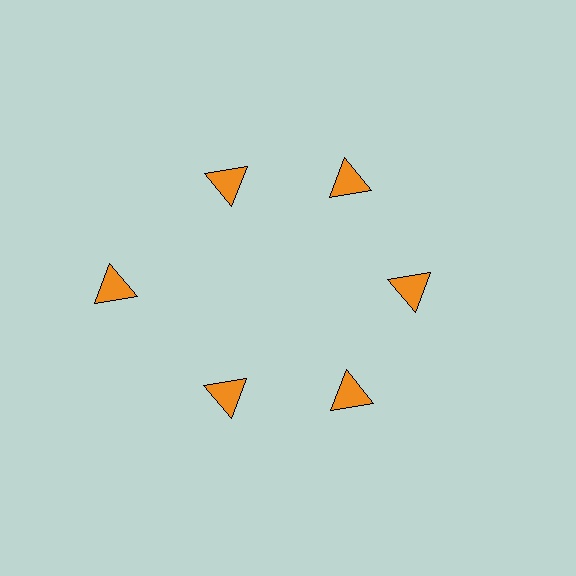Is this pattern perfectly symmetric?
No. The 6 orange triangles are arranged in a ring, but one element near the 9 o'clock position is pushed outward from the center, breaking the 6-fold rotational symmetry.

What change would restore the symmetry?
The symmetry would be restored by moving it inward, back onto the ring so that all 6 triangles sit at equal angles and equal distance from the center.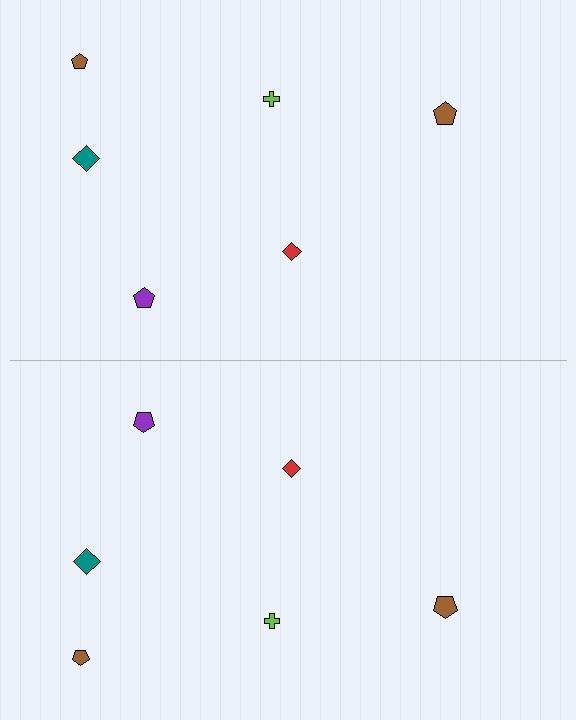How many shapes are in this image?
There are 12 shapes in this image.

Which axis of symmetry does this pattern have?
The pattern has a horizontal axis of symmetry running through the center of the image.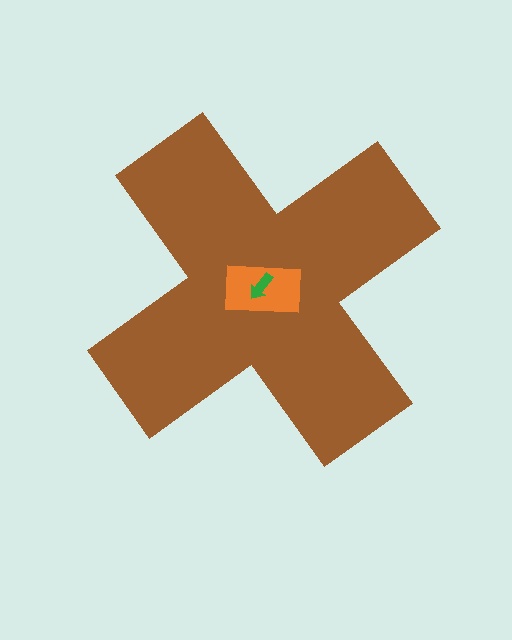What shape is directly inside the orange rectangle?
The green arrow.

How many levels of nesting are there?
3.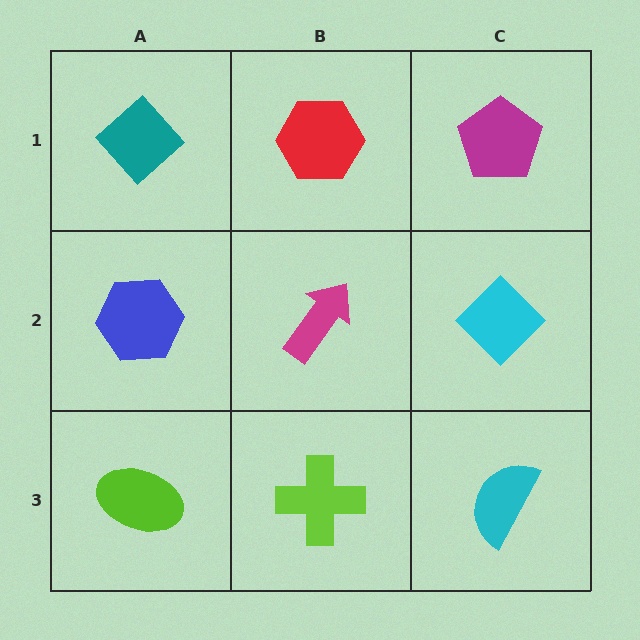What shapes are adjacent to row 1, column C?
A cyan diamond (row 2, column C), a red hexagon (row 1, column B).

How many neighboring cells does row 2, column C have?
3.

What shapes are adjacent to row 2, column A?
A teal diamond (row 1, column A), a lime ellipse (row 3, column A), a magenta arrow (row 2, column B).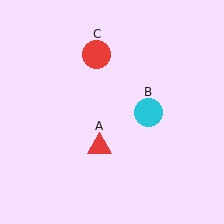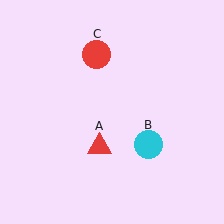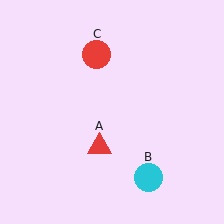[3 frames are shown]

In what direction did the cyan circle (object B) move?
The cyan circle (object B) moved down.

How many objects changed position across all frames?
1 object changed position: cyan circle (object B).